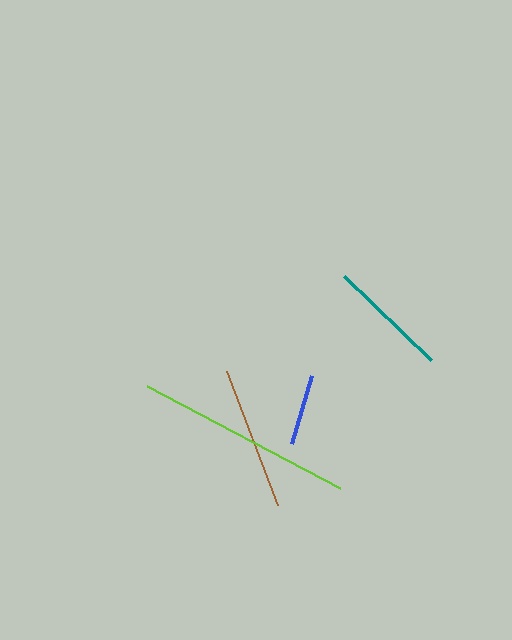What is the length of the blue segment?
The blue segment is approximately 71 pixels long.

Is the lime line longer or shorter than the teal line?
The lime line is longer than the teal line.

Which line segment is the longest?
The lime line is the longest at approximately 219 pixels.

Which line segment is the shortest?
The blue line is the shortest at approximately 71 pixels.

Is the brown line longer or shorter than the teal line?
The brown line is longer than the teal line.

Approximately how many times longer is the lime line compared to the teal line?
The lime line is approximately 1.8 times the length of the teal line.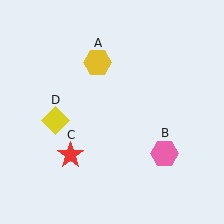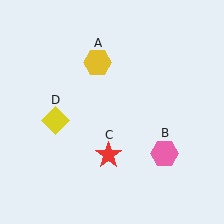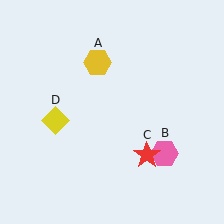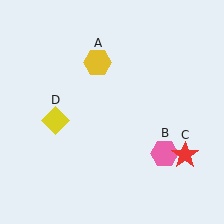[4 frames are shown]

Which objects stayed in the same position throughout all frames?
Yellow hexagon (object A) and pink hexagon (object B) and yellow diamond (object D) remained stationary.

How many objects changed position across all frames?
1 object changed position: red star (object C).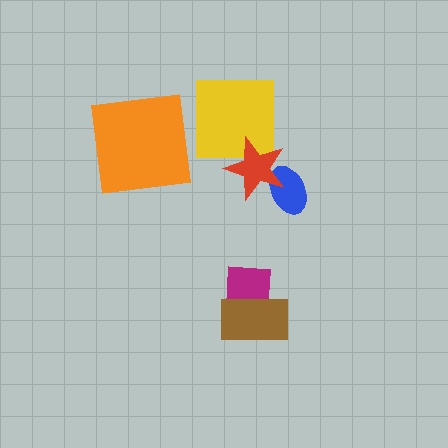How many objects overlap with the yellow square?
1 object overlaps with the yellow square.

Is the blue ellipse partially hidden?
Yes, it is partially covered by another shape.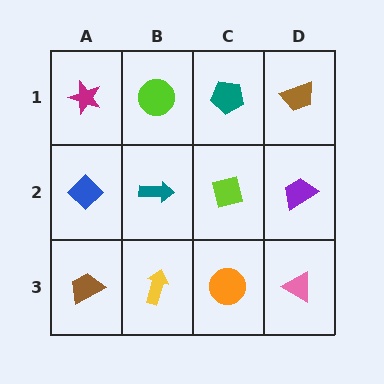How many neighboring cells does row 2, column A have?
3.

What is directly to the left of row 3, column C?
A yellow arrow.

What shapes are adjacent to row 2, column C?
A teal pentagon (row 1, column C), an orange circle (row 3, column C), a teal arrow (row 2, column B), a purple trapezoid (row 2, column D).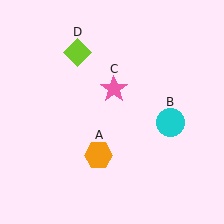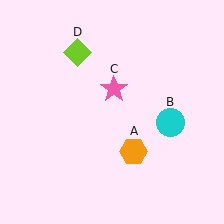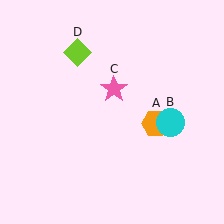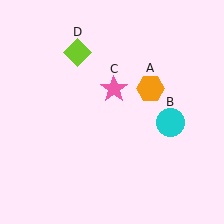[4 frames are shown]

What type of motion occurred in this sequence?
The orange hexagon (object A) rotated counterclockwise around the center of the scene.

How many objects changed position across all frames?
1 object changed position: orange hexagon (object A).